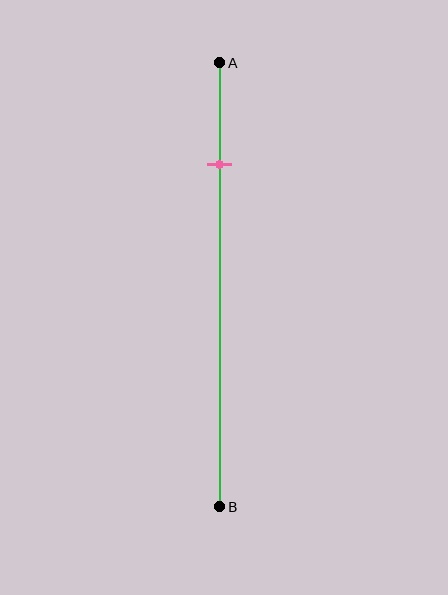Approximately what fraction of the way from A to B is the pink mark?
The pink mark is approximately 25% of the way from A to B.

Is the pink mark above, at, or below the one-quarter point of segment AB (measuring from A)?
The pink mark is approximately at the one-quarter point of segment AB.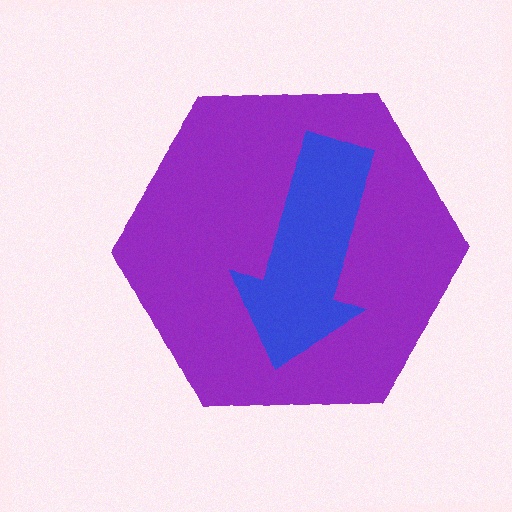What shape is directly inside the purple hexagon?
The blue arrow.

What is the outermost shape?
The purple hexagon.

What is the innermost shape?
The blue arrow.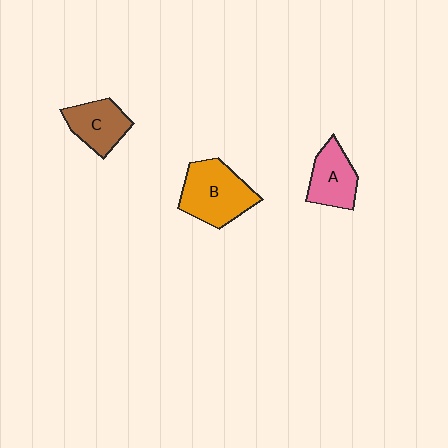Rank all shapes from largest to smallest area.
From largest to smallest: B (orange), C (brown), A (pink).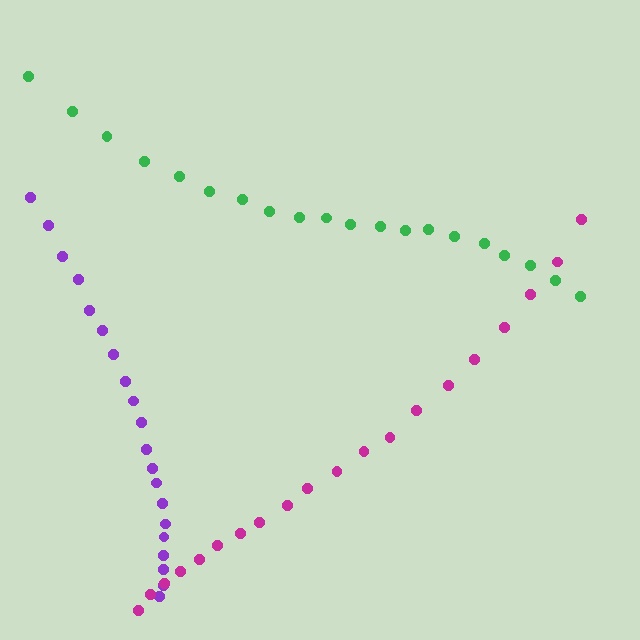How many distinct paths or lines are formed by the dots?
There are 3 distinct paths.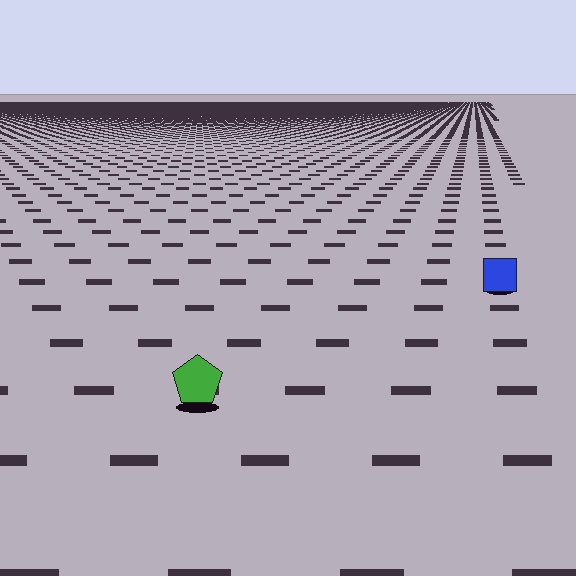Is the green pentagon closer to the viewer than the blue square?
Yes. The green pentagon is closer — you can tell from the texture gradient: the ground texture is coarser near it.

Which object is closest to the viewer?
The green pentagon is closest. The texture marks near it are larger and more spread out.